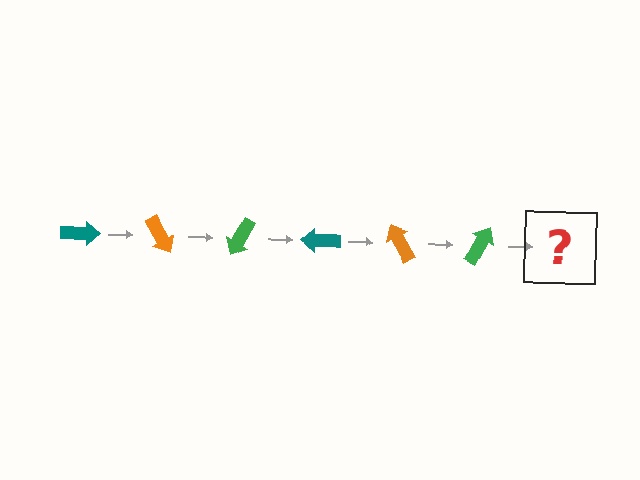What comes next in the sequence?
The next element should be a teal arrow, rotated 360 degrees from the start.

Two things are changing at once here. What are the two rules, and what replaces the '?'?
The two rules are that it rotates 60 degrees each step and the color cycles through teal, orange, and green. The '?' should be a teal arrow, rotated 360 degrees from the start.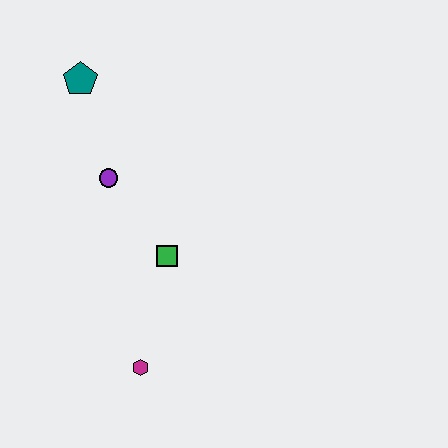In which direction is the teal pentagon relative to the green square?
The teal pentagon is above the green square.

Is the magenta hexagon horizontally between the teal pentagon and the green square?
Yes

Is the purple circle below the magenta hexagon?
No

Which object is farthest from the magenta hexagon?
The teal pentagon is farthest from the magenta hexagon.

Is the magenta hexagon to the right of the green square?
No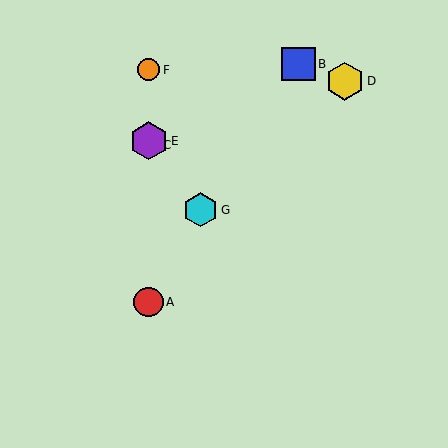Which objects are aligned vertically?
Objects A, C, E, F are aligned vertically.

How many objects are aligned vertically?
4 objects (A, C, E, F) are aligned vertically.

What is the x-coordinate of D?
Object D is at x≈345.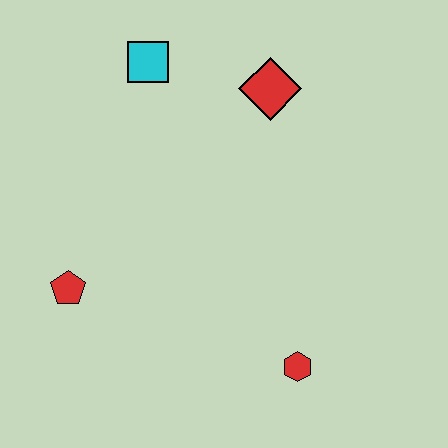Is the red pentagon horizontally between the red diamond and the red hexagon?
No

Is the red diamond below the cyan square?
Yes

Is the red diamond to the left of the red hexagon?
Yes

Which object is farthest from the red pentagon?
The red diamond is farthest from the red pentagon.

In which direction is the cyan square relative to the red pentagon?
The cyan square is above the red pentagon.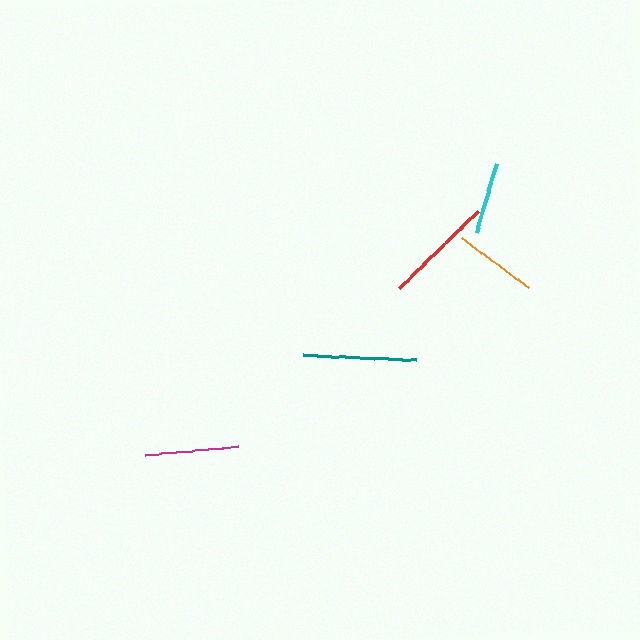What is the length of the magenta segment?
The magenta segment is approximately 93 pixels long.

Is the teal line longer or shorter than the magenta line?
The teal line is longer than the magenta line.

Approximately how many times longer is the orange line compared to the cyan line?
The orange line is approximately 1.2 times the length of the cyan line.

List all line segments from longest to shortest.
From longest to shortest: teal, red, magenta, orange, cyan.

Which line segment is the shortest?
The cyan line is the shortest at approximately 72 pixels.